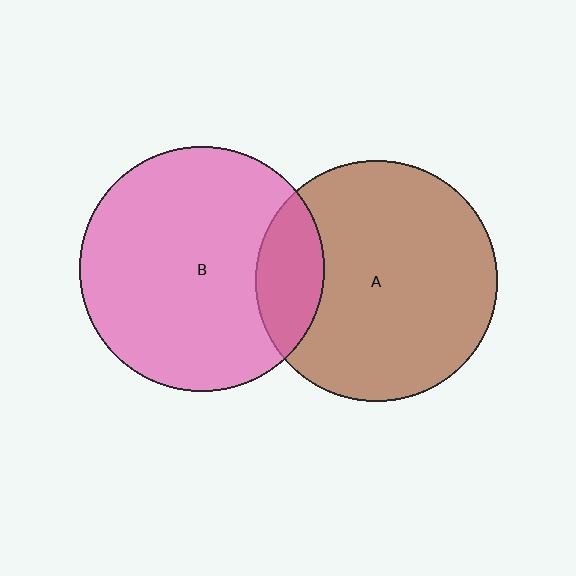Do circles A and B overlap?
Yes.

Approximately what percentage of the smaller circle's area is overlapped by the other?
Approximately 15%.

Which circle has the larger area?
Circle B (pink).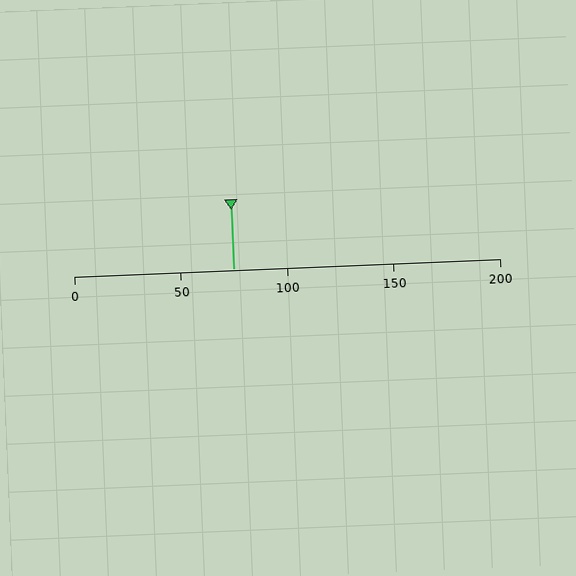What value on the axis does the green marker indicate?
The marker indicates approximately 75.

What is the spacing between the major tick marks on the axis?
The major ticks are spaced 50 apart.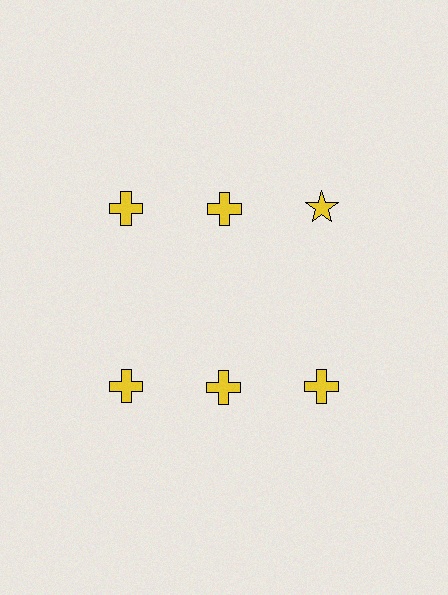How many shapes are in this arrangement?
There are 6 shapes arranged in a grid pattern.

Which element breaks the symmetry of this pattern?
The yellow star in the top row, center column breaks the symmetry. All other shapes are yellow crosses.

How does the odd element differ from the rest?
It has a different shape: star instead of cross.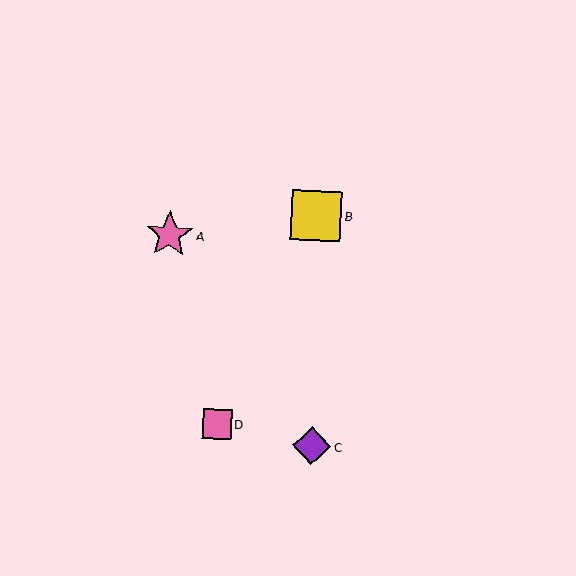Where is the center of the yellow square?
The center of the yellow square is at (316, 216).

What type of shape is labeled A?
Shape A is a pink star.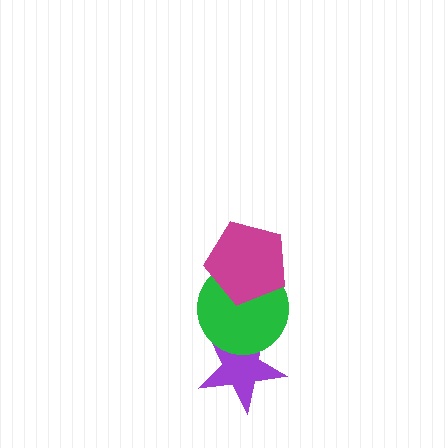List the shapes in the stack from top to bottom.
From top to bottom: the magenta pentagon, the green circle, the purple star.